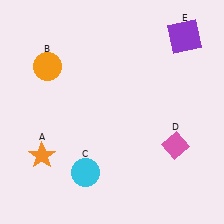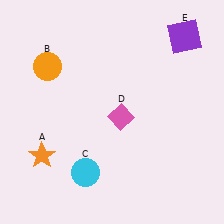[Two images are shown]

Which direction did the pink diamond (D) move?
The pink diamond (D) moved left.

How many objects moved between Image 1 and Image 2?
1 object moved between the two images.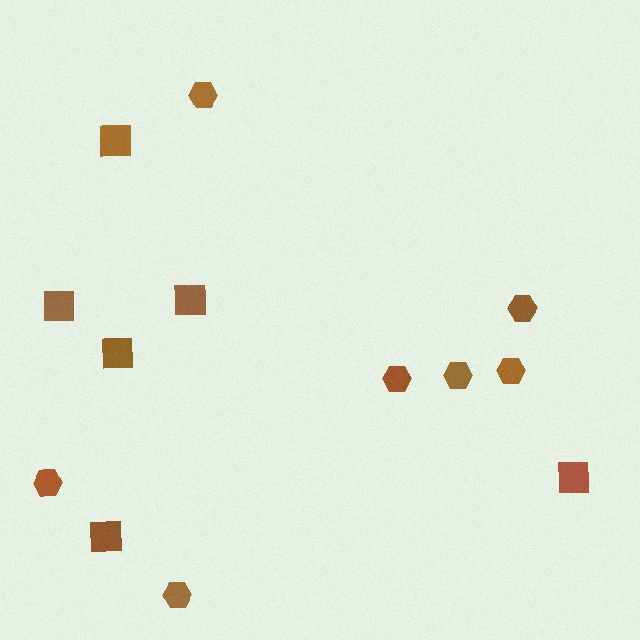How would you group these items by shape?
There are 2 groups: one group of hexagons (7) and one group of squares (6).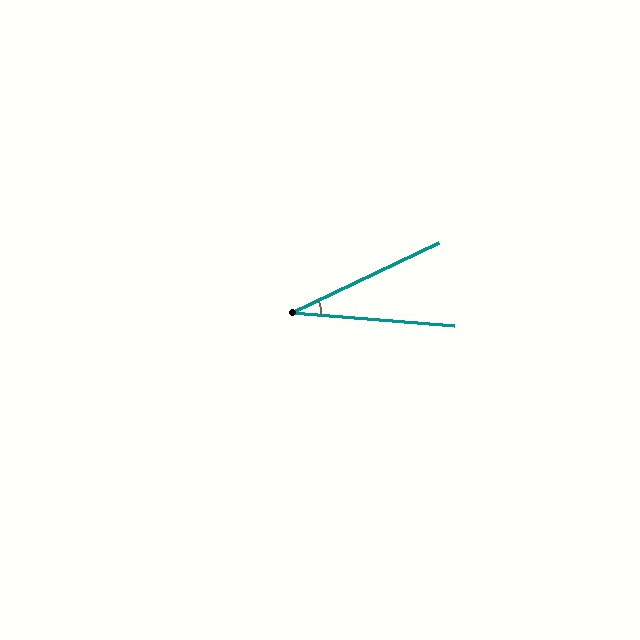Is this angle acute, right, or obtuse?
It is acute.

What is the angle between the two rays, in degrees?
Approximately 30 degrees.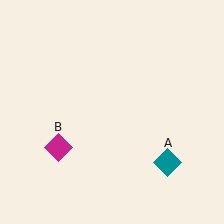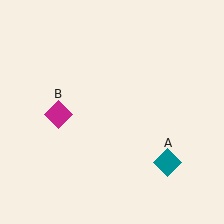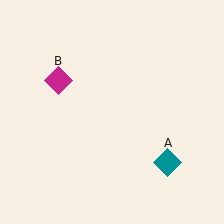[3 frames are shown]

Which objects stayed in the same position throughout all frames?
Teal diamond (object A) remained stationary.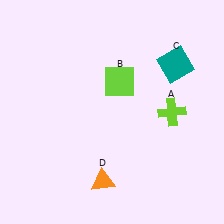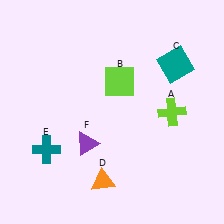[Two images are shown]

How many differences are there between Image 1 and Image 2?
There are 2 differences between the two images.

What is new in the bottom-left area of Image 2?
A purple triangle (F) was added in the bottom-left area of Image 2.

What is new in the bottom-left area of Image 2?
A teal cross (E) was added in the bottom-left area of Image 2.